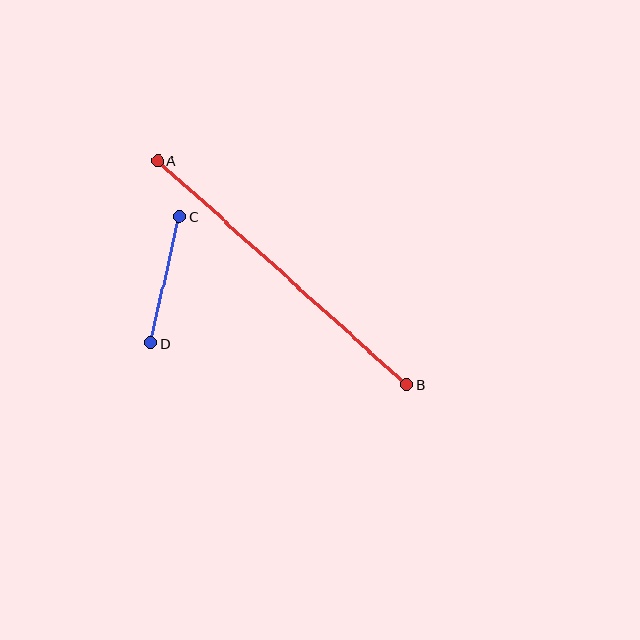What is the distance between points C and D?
The distance is approximately 130 pixels.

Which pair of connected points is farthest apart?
Points A and B are farthest apart.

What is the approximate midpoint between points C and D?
The midpoint is at approximately (165, 280) pixels.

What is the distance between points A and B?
The distance is approximately 335 pixels.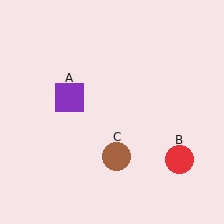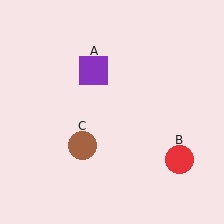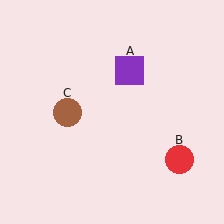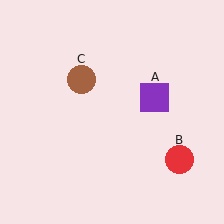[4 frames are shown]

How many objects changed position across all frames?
2 objects changed position: purple square (object A), brown circle (object C).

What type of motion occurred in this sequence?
The purple square (object A), brown circle (object C) rotated clockwise around the center of the scene.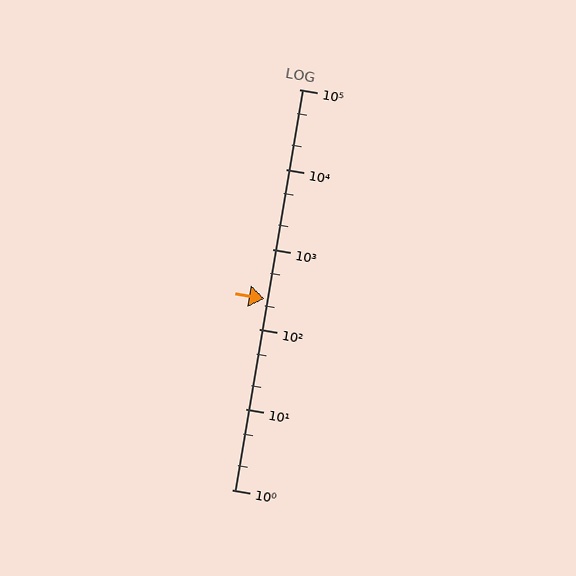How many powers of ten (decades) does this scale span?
The scale spans 5 decades, from 1 to 100000.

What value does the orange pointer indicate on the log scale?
The pointer indicates approximately 240.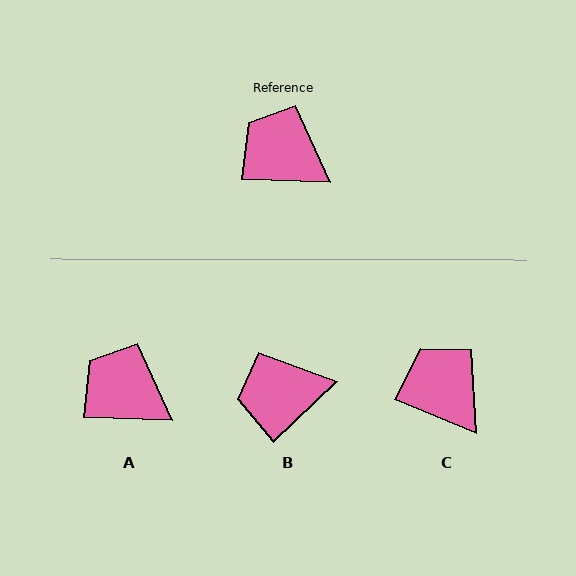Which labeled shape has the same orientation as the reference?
A.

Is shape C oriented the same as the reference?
No, it is off by about 21 degrees.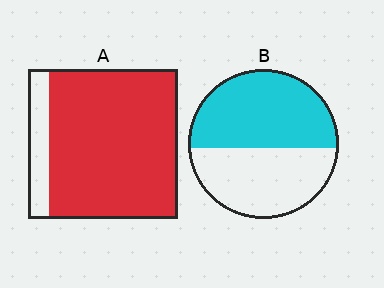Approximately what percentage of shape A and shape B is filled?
A is approximately 85% and B is approximately 55%.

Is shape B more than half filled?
Roughly half.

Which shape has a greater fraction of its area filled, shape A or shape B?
Shape A.